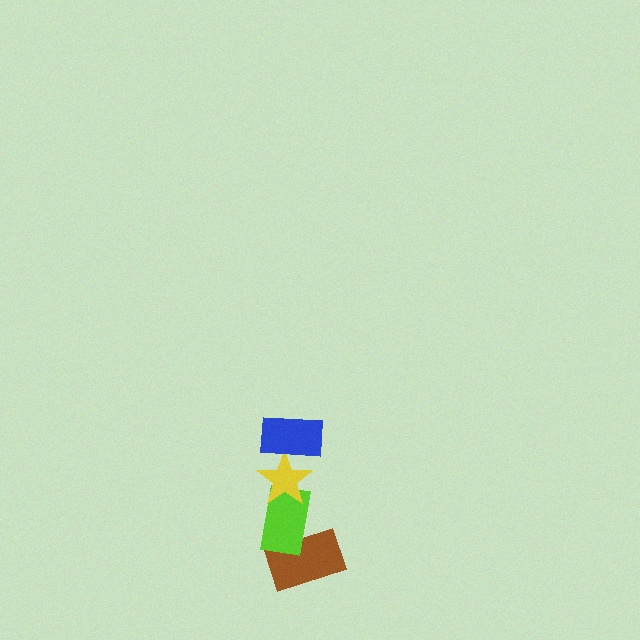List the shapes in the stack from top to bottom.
From top to bottom: the blue rectangle, the yellow star, the lime rectangle, the brown rectangle.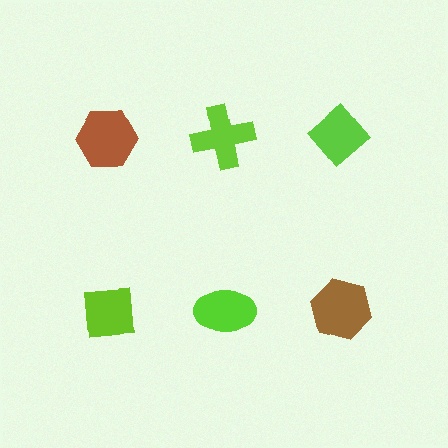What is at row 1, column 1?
A brown hexagon.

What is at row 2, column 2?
A lime ellipse.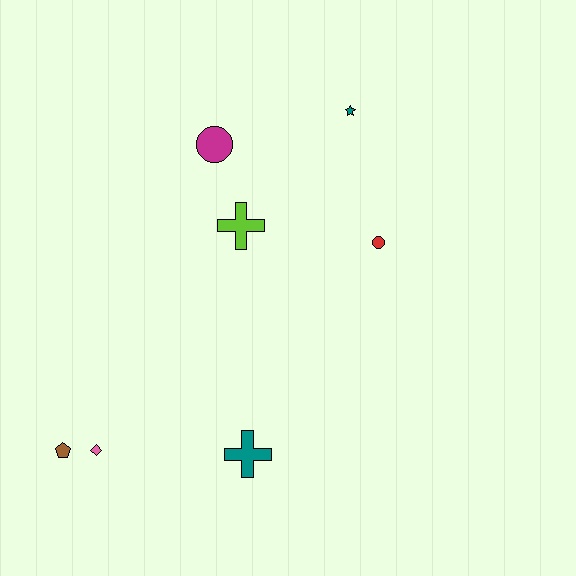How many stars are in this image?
There is 1 star.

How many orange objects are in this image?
There are no orange objects.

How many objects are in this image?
There are 7 objects.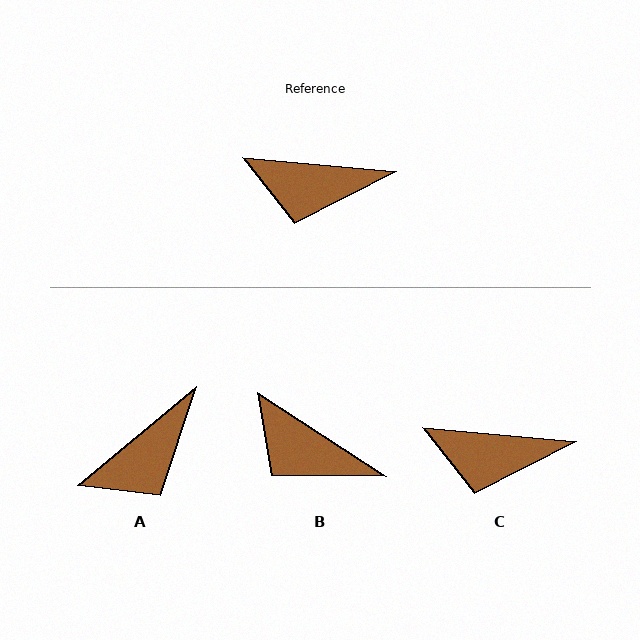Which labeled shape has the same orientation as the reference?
C.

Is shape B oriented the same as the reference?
No, it is off by about 28 degrees.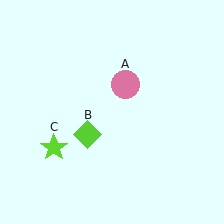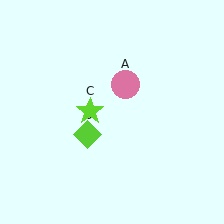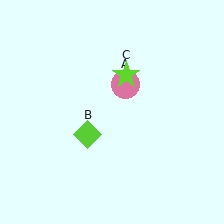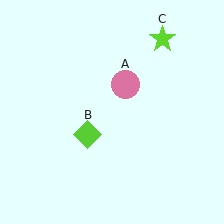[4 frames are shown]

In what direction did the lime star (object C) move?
The lime star (object C) moved up and to the right.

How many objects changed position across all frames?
1 object changed position: lime star (object C).